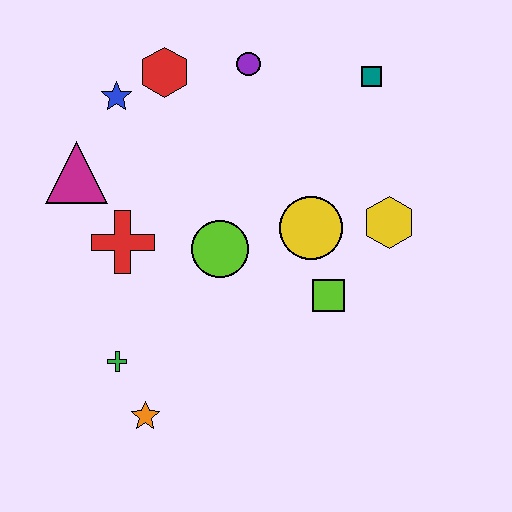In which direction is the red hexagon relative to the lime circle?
The red hexagon is above the lime circle.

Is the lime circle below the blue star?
Yes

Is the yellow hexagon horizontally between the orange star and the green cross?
No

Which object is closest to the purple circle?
The red hexagon is closest to the purple circle.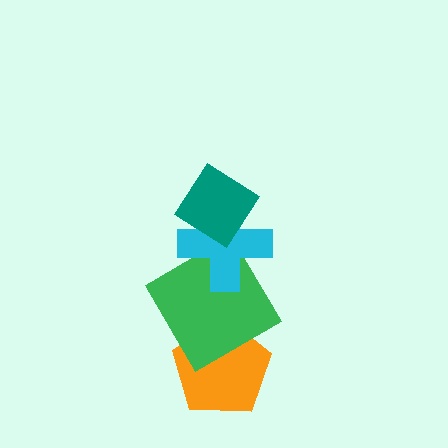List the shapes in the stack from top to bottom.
From top to bottom: the teal diamond, the cyan cross, the green diamond, the orange pentagon.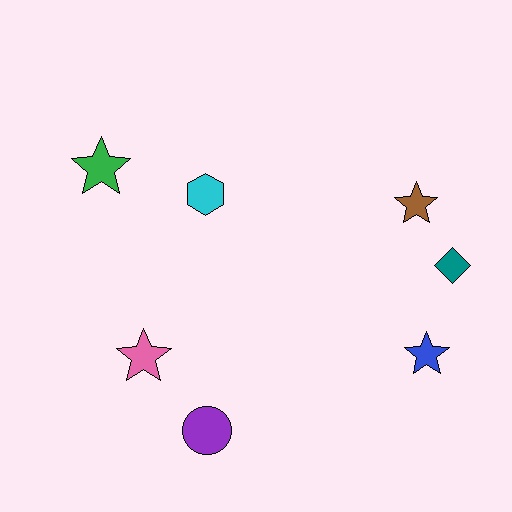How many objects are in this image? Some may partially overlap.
There are 7 objects.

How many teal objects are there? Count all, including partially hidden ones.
There is 1 teal object.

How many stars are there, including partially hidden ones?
There are 4 stars.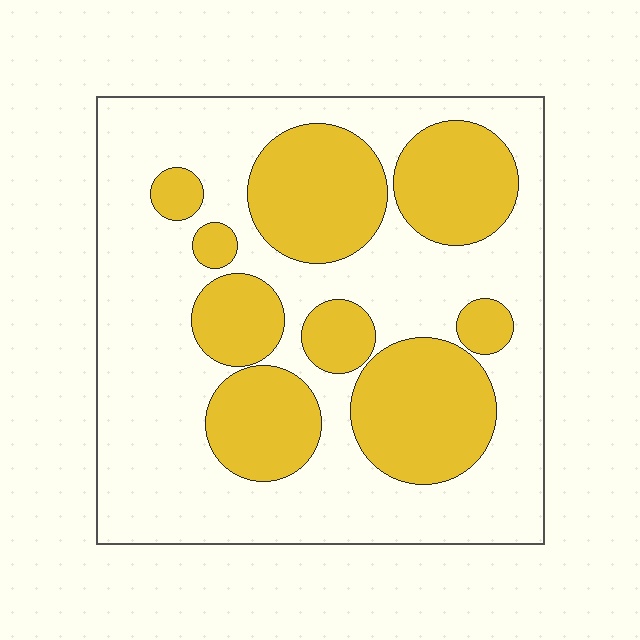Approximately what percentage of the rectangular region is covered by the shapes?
Approximately 35%.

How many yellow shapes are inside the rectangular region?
9.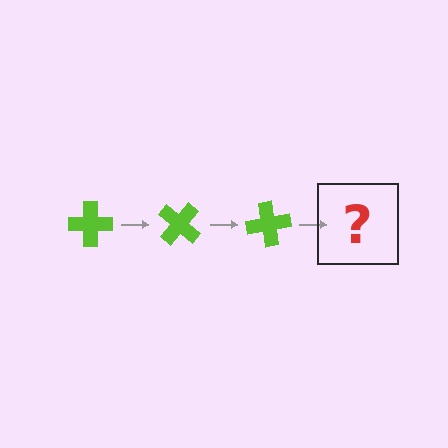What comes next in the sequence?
The next element should be a lime cross rotated 120 degrees.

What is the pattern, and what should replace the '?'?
The pattern is that the cross rotates 40 degrees each step. The '?' should be a lime cross rotated 120 degrees.